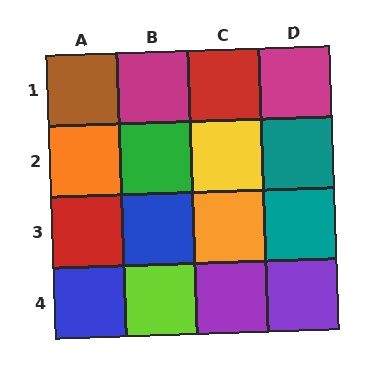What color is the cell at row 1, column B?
Magenta.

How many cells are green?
1 cell is green.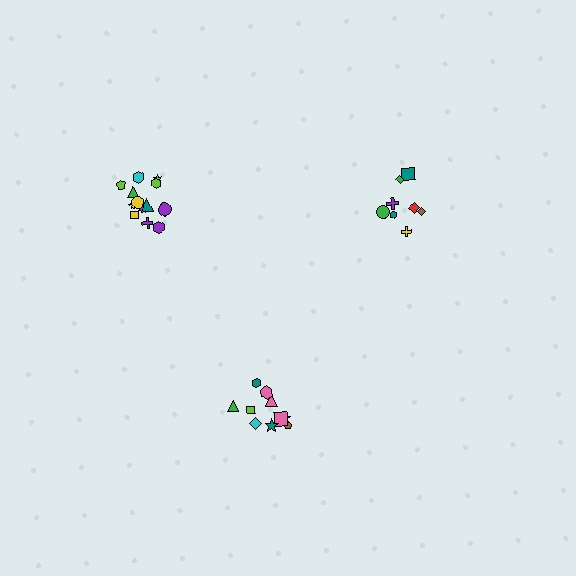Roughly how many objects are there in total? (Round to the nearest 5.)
Roughly 35 objects in total.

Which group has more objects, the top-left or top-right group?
The top-left group.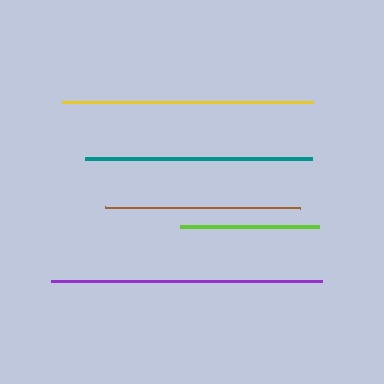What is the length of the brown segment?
The brown segment is approximately 195 pixels long.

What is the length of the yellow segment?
The yellow segment is approximately 250 pixels long.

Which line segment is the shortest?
The lime line is the shortest at approximately 139 pixels.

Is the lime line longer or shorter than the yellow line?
The yellow line is longer than the lime line.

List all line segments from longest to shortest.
From longest to shortest: purple, yellow, teal, brown, lime.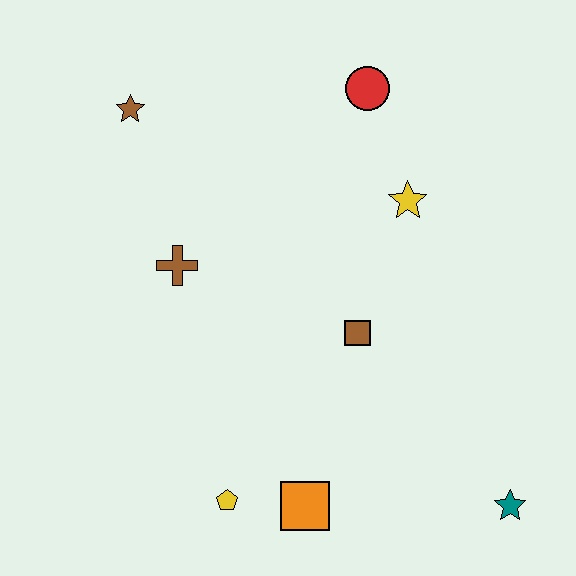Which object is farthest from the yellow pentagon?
The red circle is farthest from the yellow pentagon.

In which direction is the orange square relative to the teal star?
The orange square is to the left of the teal star.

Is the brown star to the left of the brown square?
Yes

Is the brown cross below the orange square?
No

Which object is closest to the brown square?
The yellow star is closest to the brown square.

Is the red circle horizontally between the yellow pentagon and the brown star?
No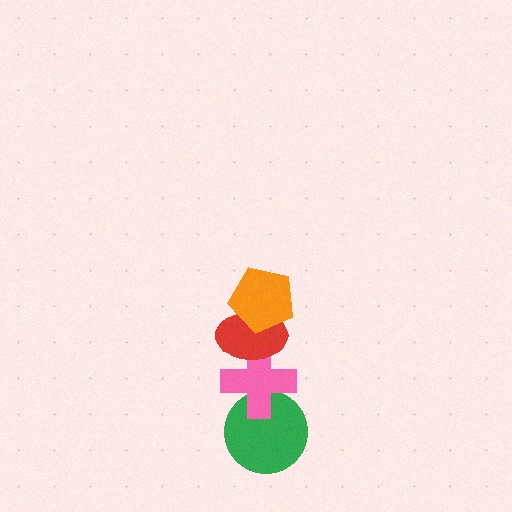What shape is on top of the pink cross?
The red ellipse is on top of the pink cross.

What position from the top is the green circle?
The green circle is 4th from the top.